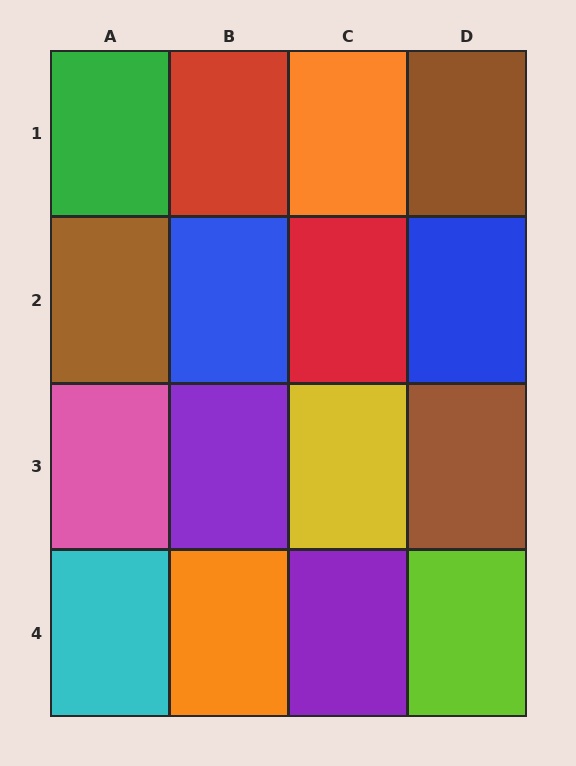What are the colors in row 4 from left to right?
Cyan, orange, purple, lime.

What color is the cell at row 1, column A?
Green.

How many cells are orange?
2 cells are orange.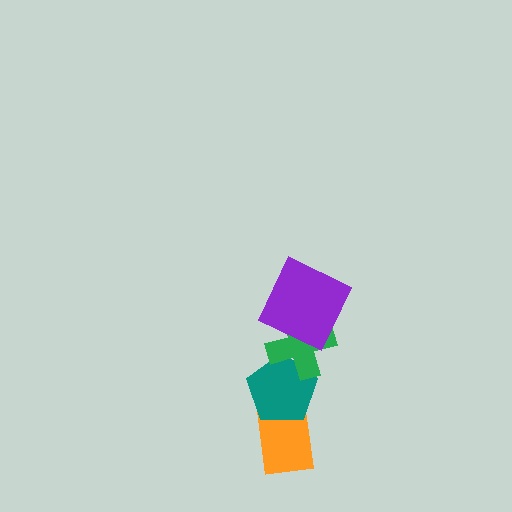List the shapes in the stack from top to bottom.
From top to bottom: the purple square, the green cross, the teal pentagon, the orange rectangle.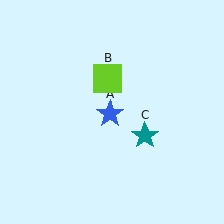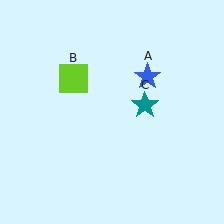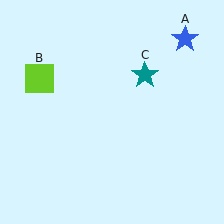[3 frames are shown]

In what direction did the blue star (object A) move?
The blue star (object A) moved up and to the right.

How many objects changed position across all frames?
3 objects changed position: blue star (object A), lime square (object B), teal star (object C).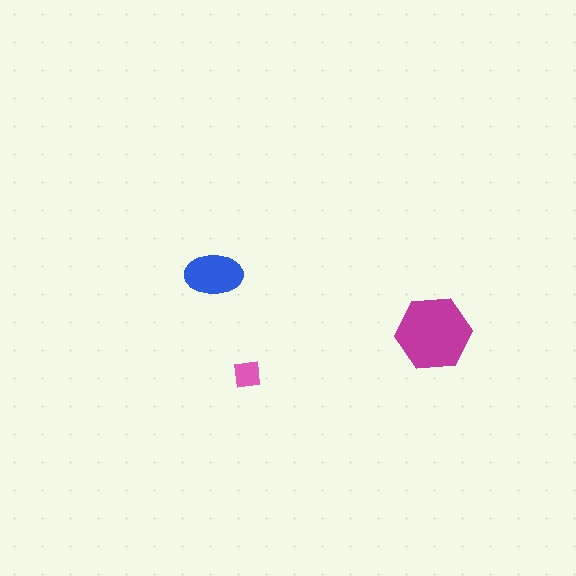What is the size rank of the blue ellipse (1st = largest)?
2nd.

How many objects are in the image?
There are 3 objects in the image.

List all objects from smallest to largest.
The pink square, the blue ellipse, the magenta hexagon.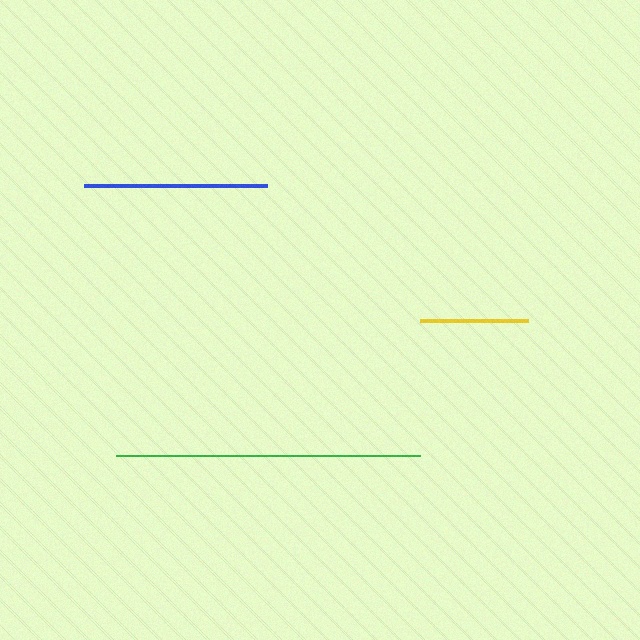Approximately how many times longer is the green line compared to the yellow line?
The green line is approximately 2.8 times the length of the yellow line.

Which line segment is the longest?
The green line is the longest at approximately 304 pixels.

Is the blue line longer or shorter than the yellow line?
The blue line is longer than the yellow line.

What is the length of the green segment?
The green segment is approximately 304 pixels long.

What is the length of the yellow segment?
The yellow segment is approximately 108 pixels long.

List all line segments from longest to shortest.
From longest to shortest: green, blue, yellow.